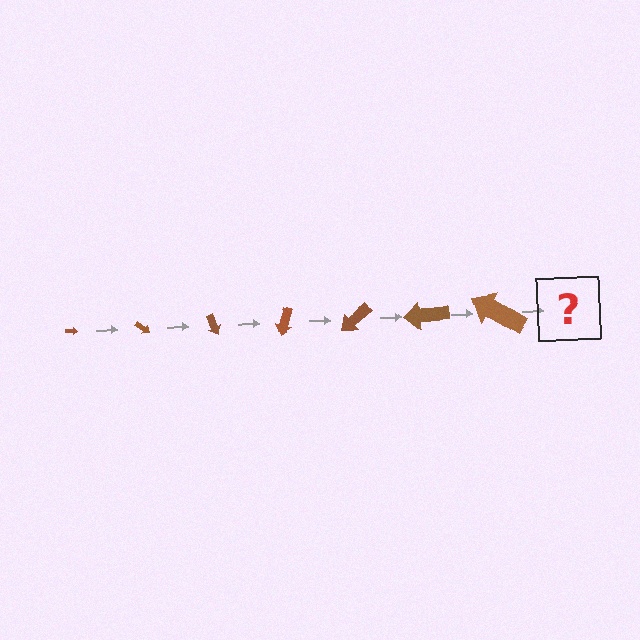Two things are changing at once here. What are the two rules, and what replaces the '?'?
The two rules are that the arrow grows larger each step and it rotates 35 degrees each step. The '?' should be an arrow, larger than the previous one and rotated 245 degrees from the start.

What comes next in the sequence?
The next element should be an arrow, larger than the previous one and rotated 245 degrees from the start.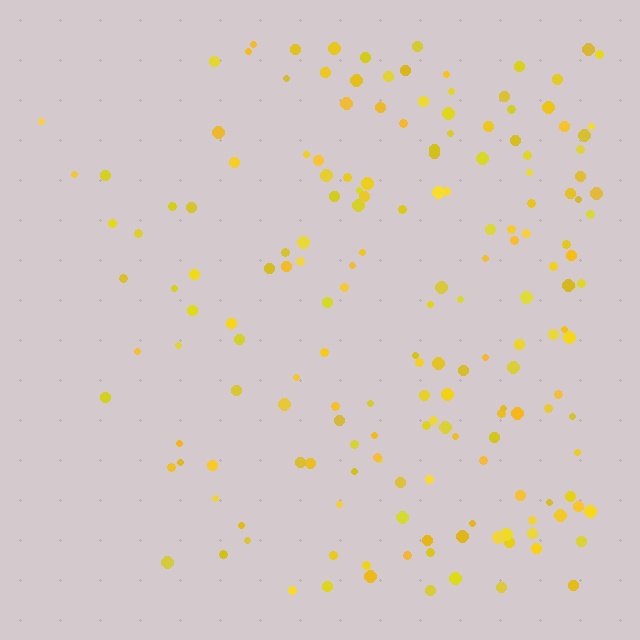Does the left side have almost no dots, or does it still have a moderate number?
Still a moderate number, just noticeably fewer than the right.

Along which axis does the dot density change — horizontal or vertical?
Horizontal.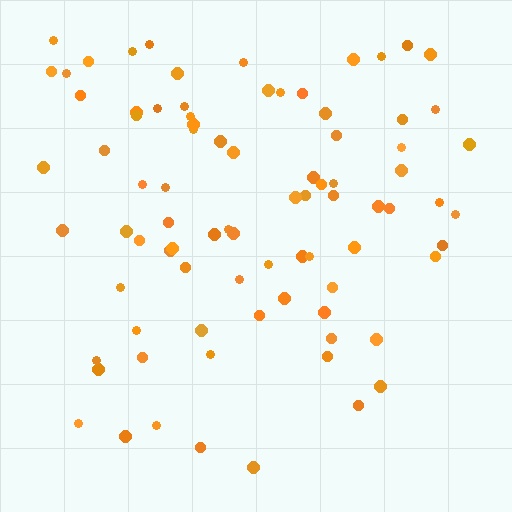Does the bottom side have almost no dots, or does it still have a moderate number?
Still a moderate number, just noticeably fewer than the top.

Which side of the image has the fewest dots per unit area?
The bottom.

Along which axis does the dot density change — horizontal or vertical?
Vertical.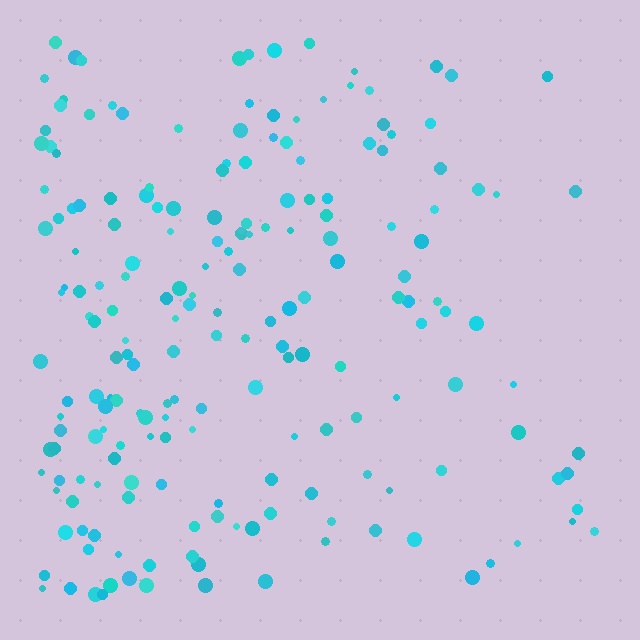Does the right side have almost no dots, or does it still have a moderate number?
Still a moderate number, just noticeably fewer than the left.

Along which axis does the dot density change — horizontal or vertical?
Horizontal.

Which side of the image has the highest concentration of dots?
The left.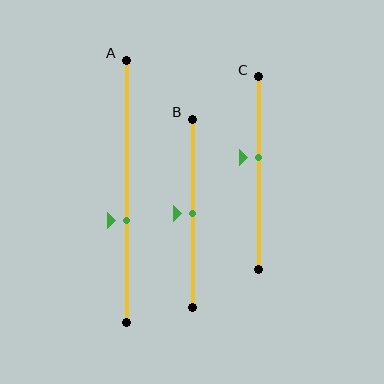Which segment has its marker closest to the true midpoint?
Segment B has its marker closest to the true midpoint.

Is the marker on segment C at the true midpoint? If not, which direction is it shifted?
No, the marker on segment C is shifted upward by about 8% of the segment length.